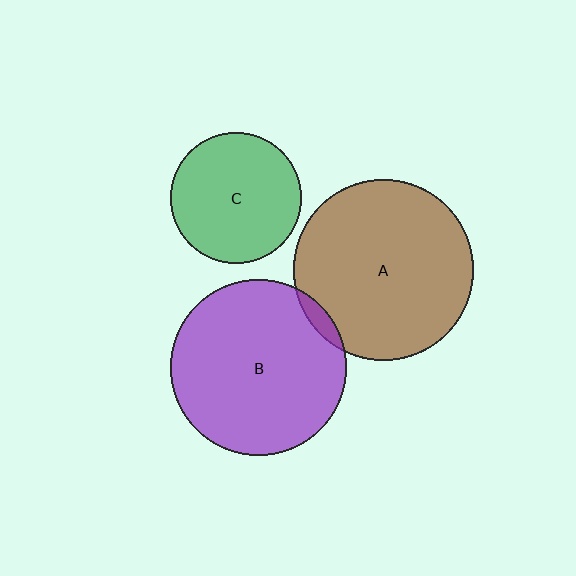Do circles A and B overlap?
Yes.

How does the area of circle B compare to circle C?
Approximately 1.8 times.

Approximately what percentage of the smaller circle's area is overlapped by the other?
Approximately 5%.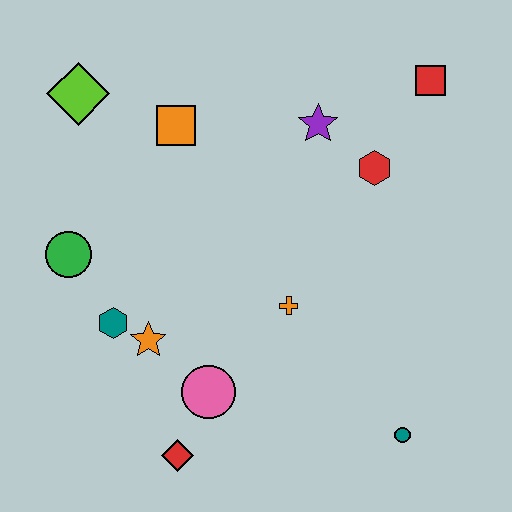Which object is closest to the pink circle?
The red diamond is closest to the pink circle.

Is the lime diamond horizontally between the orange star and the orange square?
No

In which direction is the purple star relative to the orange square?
The purple star is to the right of the orange square.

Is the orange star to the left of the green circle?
No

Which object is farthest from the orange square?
The teal circle is farthest from the orange square.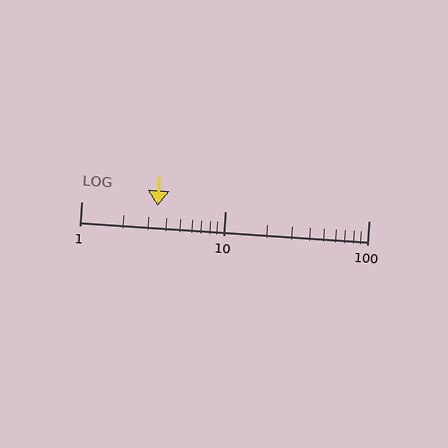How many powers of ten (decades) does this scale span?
The scale spans 2 decades, from 1 to 100.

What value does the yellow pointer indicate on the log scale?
The pointer indicates approximately 3.4.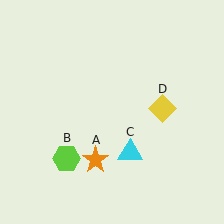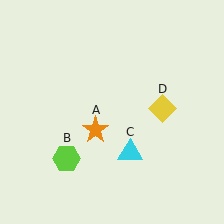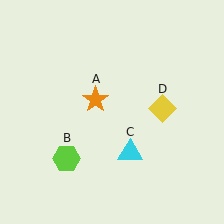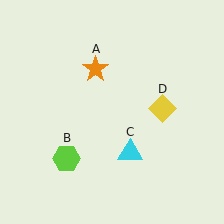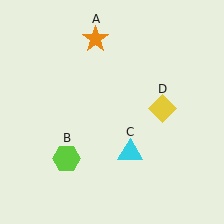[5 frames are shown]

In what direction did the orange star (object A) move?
The orange star (object A) moved up.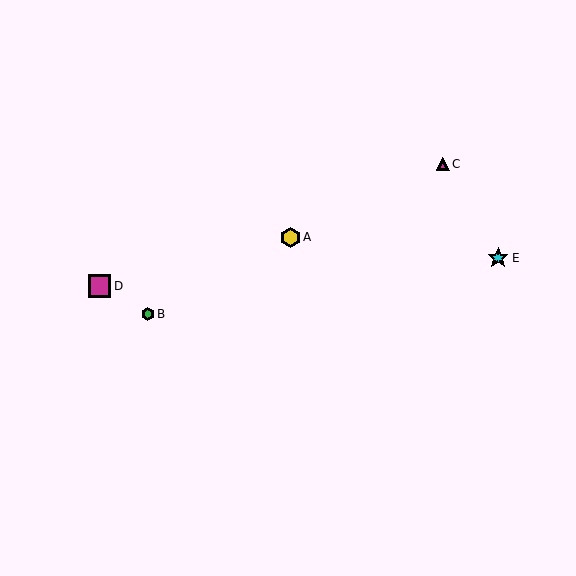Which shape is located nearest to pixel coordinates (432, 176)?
The magenta triangle (labeled C) at (443, 164) is nearest to that location.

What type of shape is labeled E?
Shape E is a cyan star.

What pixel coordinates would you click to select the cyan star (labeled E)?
Click at (498, 258) to select the cyan star E.